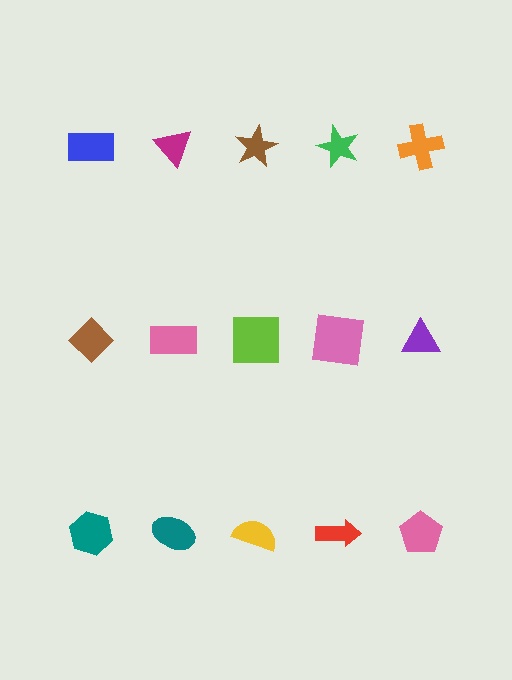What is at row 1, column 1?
A blue rectangle.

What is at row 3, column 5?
A pink pentagon.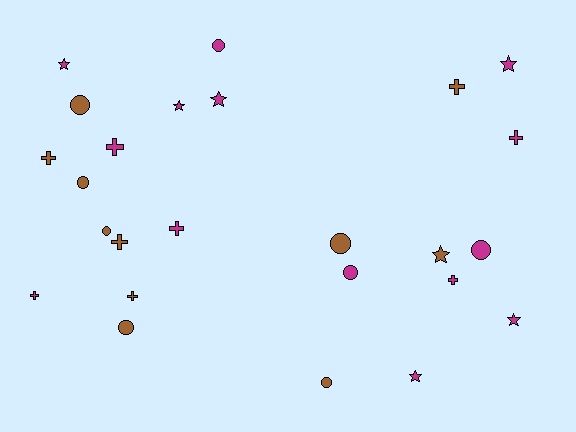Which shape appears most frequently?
Circle, with 9 objects.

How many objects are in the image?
There are 25 objects.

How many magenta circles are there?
There are 3 magenta circles.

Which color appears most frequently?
Magenta, with 14 objects.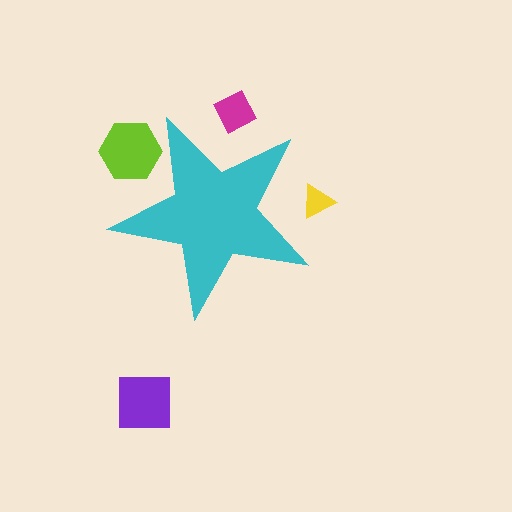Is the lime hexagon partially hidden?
Yes, the lime hexagon is partially hidden behind the cyan star.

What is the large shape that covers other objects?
A cyan star.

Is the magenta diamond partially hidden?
Yes, the magenta diamond is partially hidden behind the cyan star.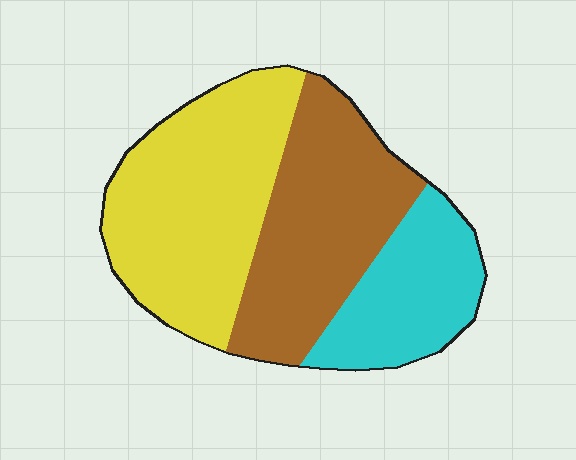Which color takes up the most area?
Yellow, at roughly 40%.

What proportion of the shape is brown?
Brown covers around 35% of the shape.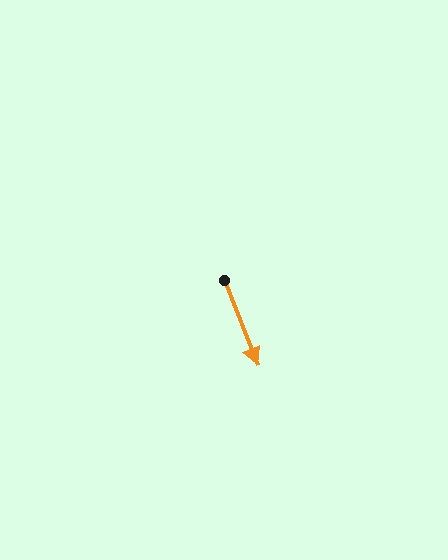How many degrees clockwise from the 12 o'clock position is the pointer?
Approximately 158 degrees.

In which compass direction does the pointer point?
South.